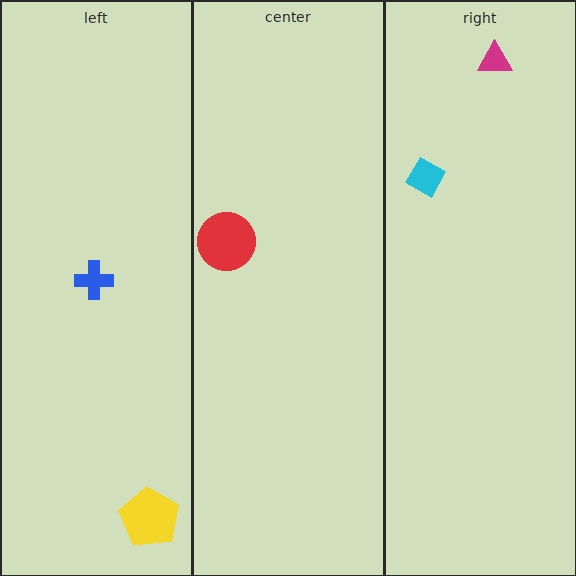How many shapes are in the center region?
1.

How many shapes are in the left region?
2.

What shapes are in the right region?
The cyan diamond, the magenta triangle.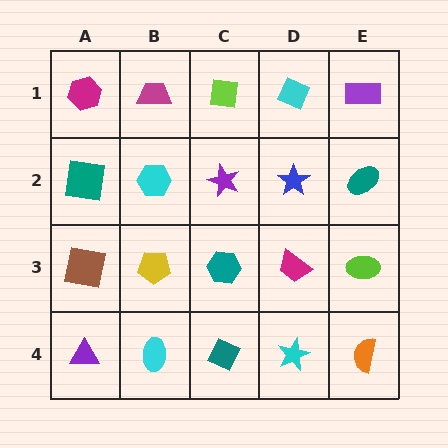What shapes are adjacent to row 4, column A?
A brown square (row 3, column A), a cyan ellipse (row 4, column B).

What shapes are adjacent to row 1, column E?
A teal ellipse (row 2, column E), a cyan diamond (row 1, column D).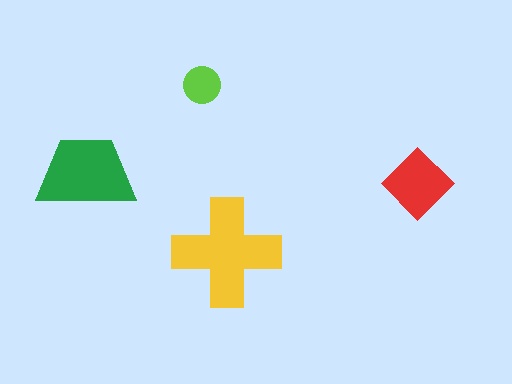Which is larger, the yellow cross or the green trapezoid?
The yellow cross.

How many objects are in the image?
There are 4 objects in the image.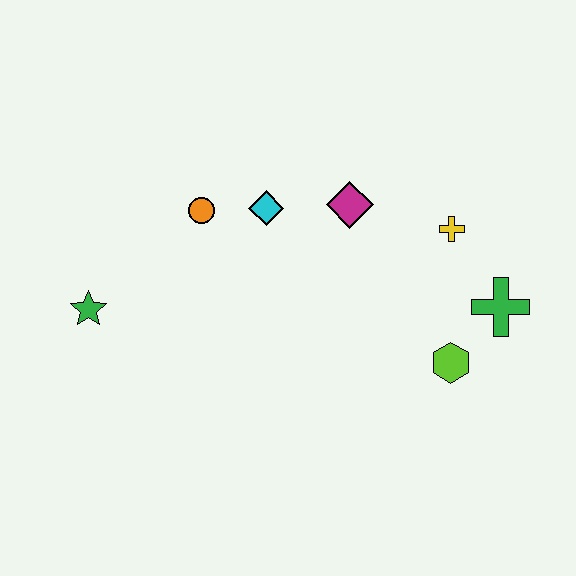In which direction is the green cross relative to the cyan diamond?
The green cross is to the right of the cyan diamond.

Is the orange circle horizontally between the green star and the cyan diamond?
Yes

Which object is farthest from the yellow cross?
The green star is farthest from the yellow cross.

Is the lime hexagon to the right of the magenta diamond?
Yes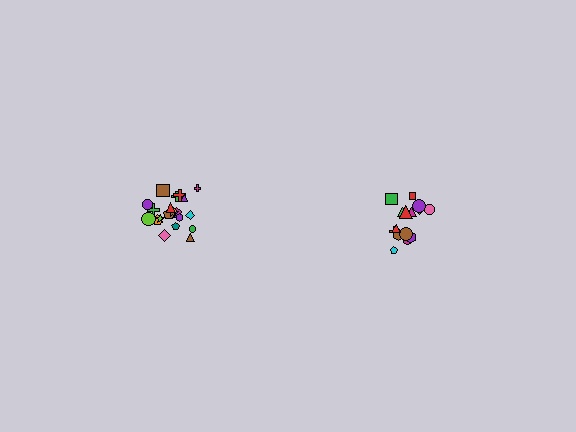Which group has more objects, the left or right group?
The left group.